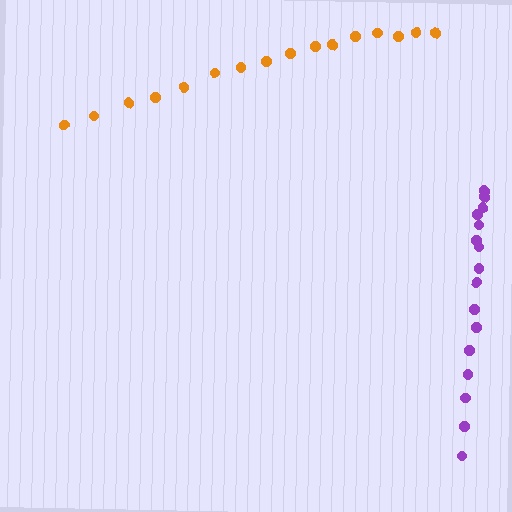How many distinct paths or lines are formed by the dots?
There are 2 distinct paths.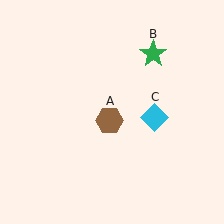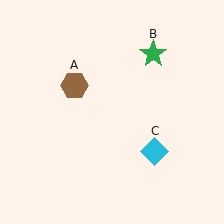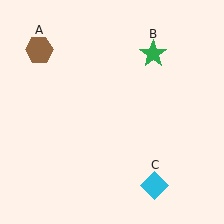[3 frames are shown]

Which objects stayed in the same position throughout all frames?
Green star (object B) remained stationary.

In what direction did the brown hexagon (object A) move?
The brown hexagon (object A) moved up and to the left.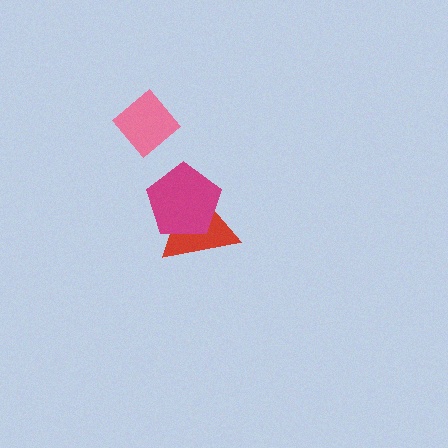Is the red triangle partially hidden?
Yes, it is partially covered by another shape.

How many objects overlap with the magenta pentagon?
1 object overlaps with the magenta pentagon.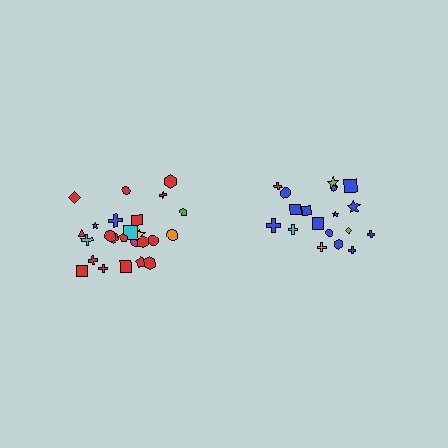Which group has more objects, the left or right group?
The left group.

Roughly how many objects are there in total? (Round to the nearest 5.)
Roughly 45 objects in total.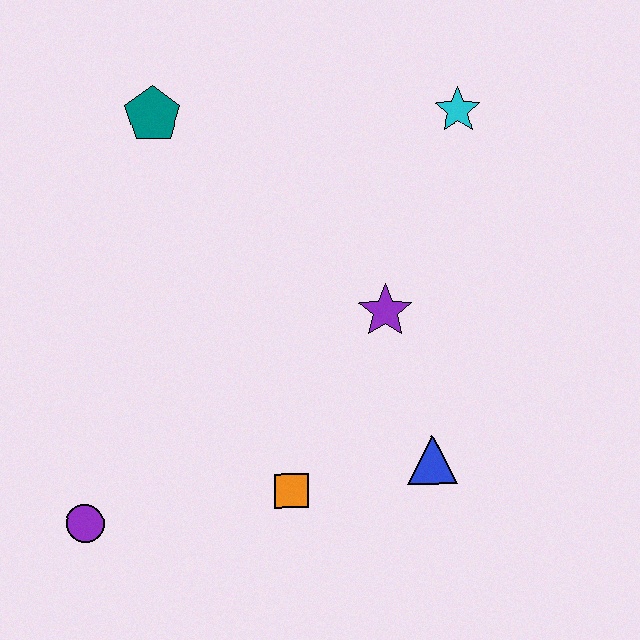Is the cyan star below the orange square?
No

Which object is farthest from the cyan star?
The purple circle is farthest from the cyan star.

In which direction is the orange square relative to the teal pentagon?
The orange square is below the teal pentagon.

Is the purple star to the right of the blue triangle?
No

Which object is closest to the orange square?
The blue triangle is closest to the orange square.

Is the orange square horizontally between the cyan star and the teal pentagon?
Yes